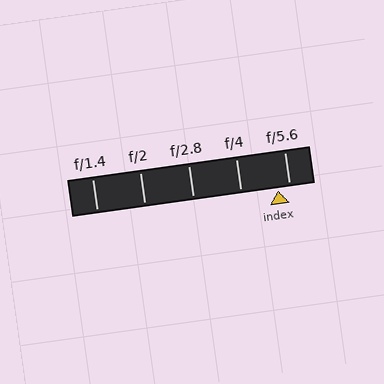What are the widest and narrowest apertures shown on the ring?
The widest aperture shown is f/1.4 and the narrowest is f/5.6.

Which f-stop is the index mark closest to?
The index mark is closest to f/5.6.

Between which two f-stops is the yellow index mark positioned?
The index mark is between f/4 and f/5.6.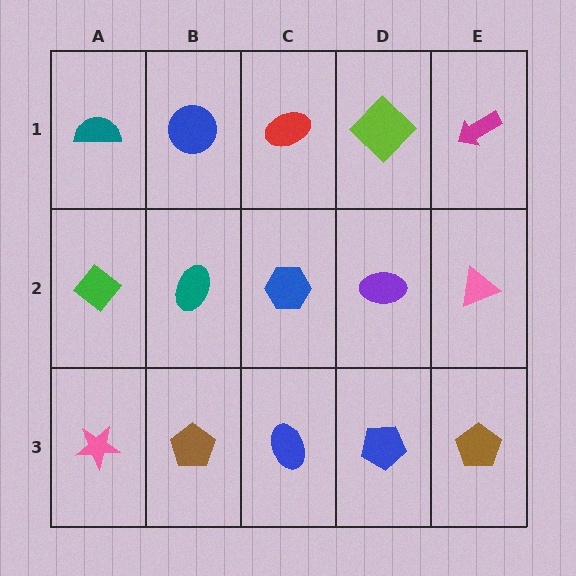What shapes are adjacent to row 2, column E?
A magenta arrow (row 1, column E), a brown pentagon (row 3, column E), a purple ellipse (row 2, column D).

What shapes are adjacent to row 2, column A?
A teal semicircle (row 1, column A), a pink star (row 3, column A), a teal ellipse (row 2, column B).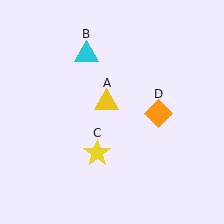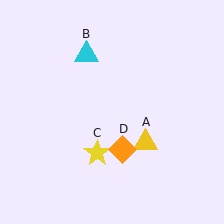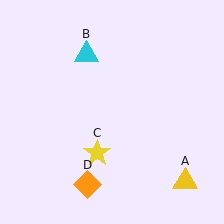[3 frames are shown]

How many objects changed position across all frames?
2 objects changed position: yellow triangle (object A), orange diamond (object D).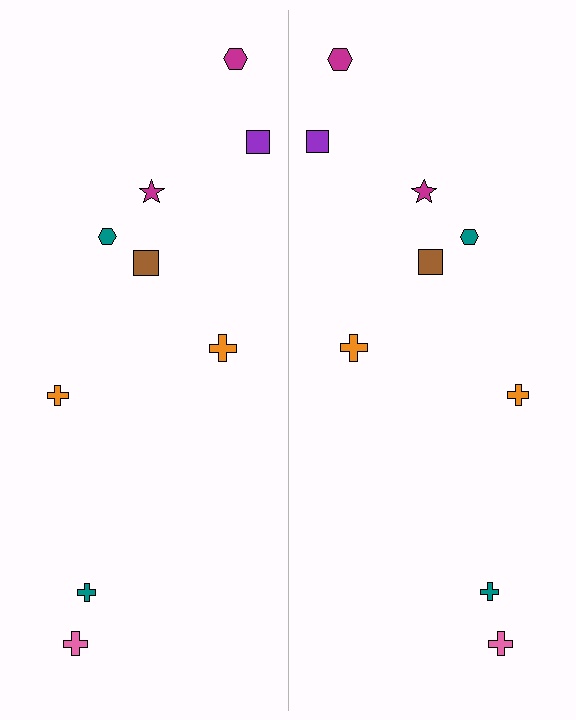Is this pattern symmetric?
Yes, this pattern has bilateral (reflection) symmetry.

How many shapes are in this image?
There are 18 shapes in this image.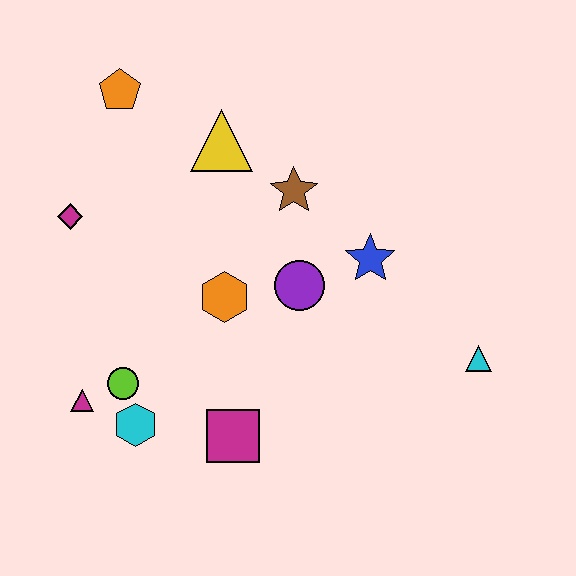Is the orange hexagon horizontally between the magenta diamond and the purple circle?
Yes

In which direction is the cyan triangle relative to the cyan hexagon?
The cyan triangle is to the right of the cyan hexagon.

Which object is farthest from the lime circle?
The cyan triangle is farthest from the lime circle.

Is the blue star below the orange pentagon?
Yes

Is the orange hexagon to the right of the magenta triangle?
Yes